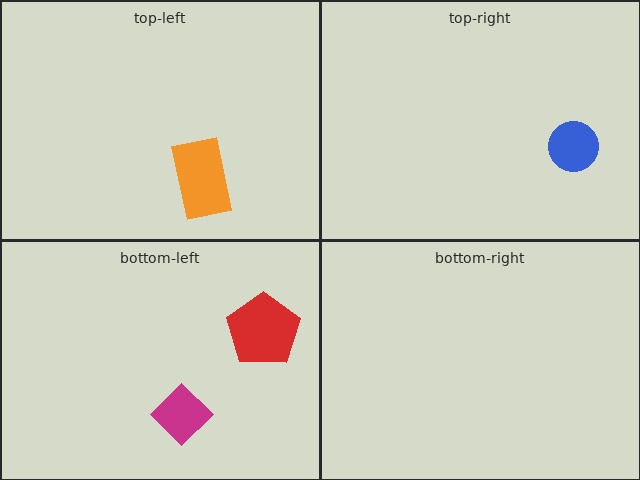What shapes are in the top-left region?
The orange rectangle.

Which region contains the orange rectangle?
The top-left region.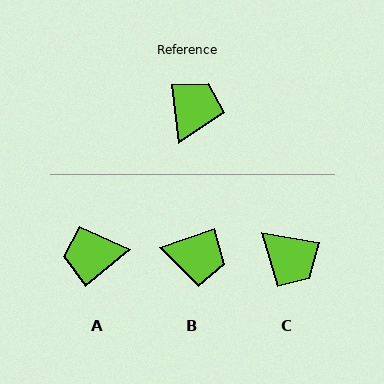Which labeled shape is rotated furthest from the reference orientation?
A, about 123 degrees away.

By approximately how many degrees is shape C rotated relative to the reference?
Approximately 107 degrees clockwise.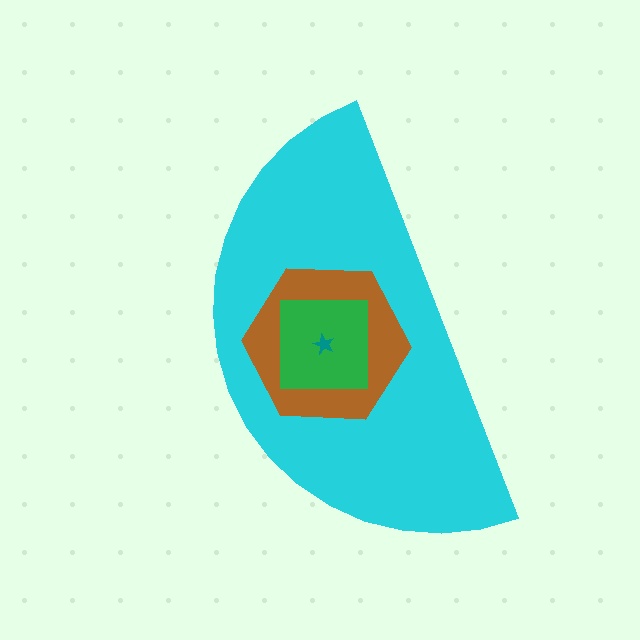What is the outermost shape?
The cyan semicircle.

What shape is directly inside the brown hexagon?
The green square.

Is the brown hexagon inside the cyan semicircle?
Yes.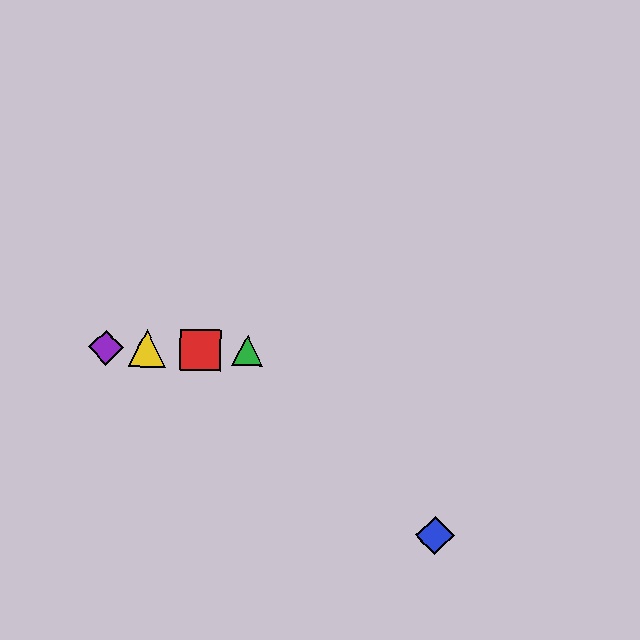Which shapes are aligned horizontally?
The red square, the green triangle, the yellow triangle, the purple diamond are aligned horizontally.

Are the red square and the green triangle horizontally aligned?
Yes, both are at y≈350.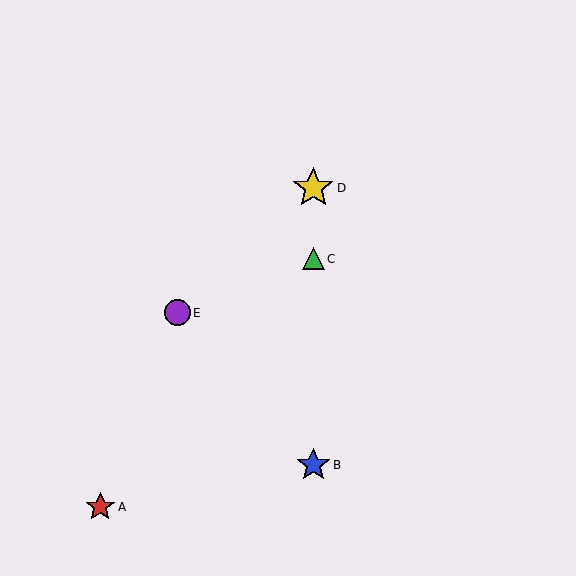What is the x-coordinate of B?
Object B is at x≈313.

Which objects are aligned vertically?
Objects B, C, D are aligned vertically.